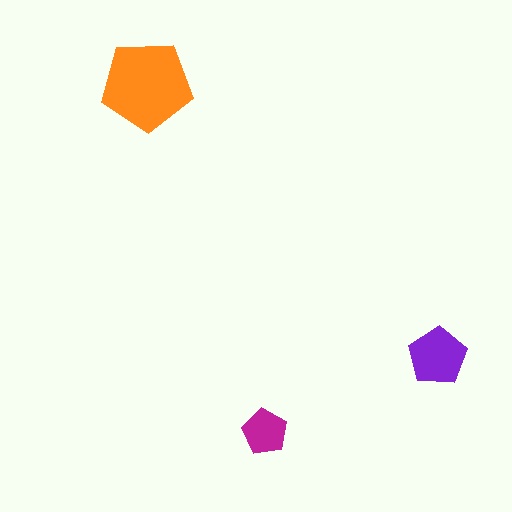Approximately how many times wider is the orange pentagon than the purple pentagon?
About 1.5 times wider.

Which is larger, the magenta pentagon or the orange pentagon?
The orange one.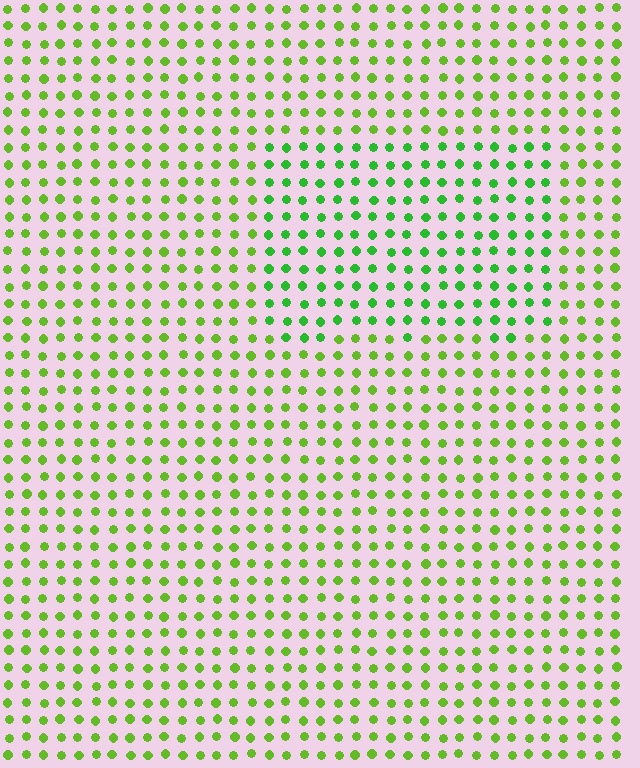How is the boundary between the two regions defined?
The boundary is defined purely by a slight shift in hue (about 26 degrees). Spacing, size, and orientation are identical on both sides.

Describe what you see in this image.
The image is filled with small lime elements in a uniform arrangement. A rectangle-shaped region is visible where the elements are tinted to a slightly different hue, forming a subtle color boundary.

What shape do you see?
I see a rectangle.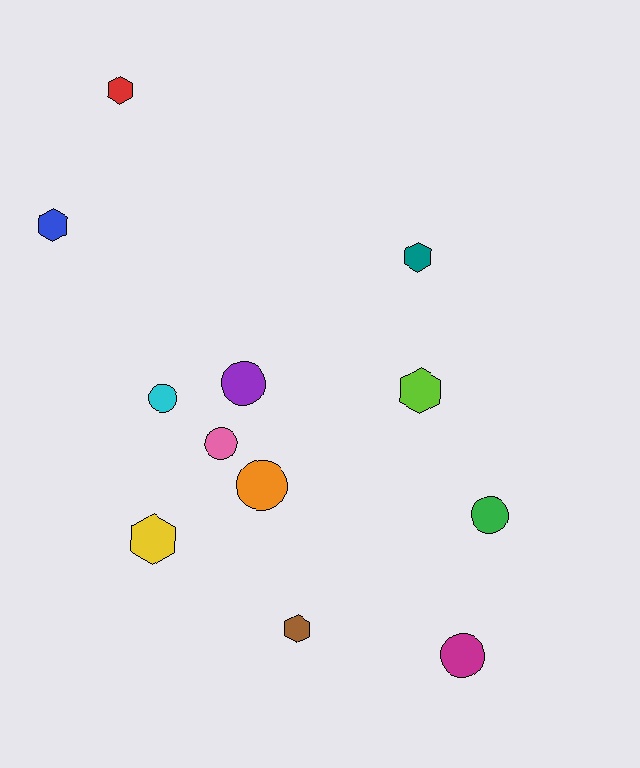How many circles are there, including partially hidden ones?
There are 6 circles.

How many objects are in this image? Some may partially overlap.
There are 12 objects.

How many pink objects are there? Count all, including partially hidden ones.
There is 1 pink object.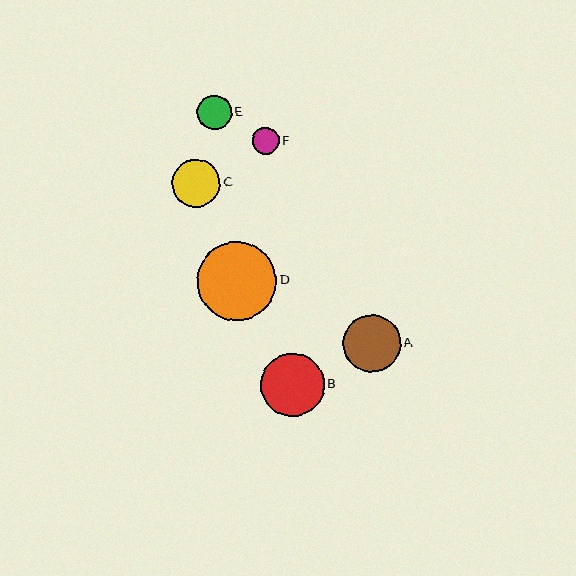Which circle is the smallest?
Circle F is the smallest with a size of approximately 27 pixels.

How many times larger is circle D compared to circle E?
Circle D is approximately 2.3 times the size of circle E.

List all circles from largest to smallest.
From largest to smallest: D, B, A, C, E, F.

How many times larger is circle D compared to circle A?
Circle D is approximately 1.4 times the size of circle A.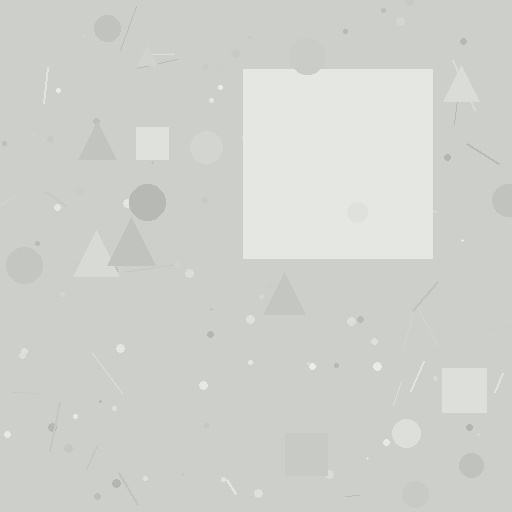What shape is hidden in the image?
A square is hidden in the image.